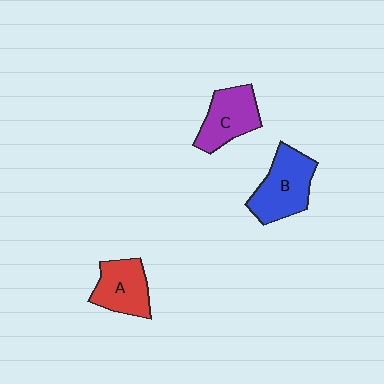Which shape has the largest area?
Shape B (blue).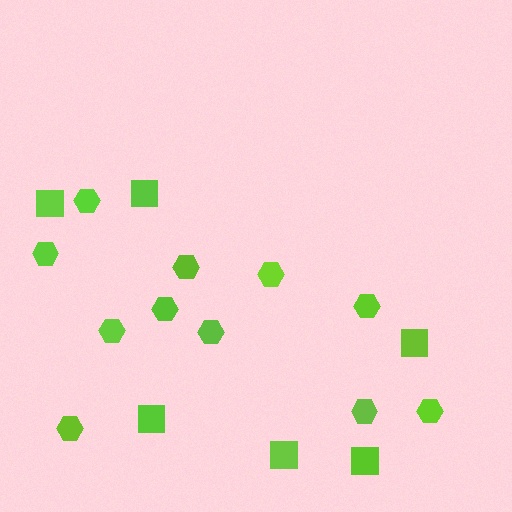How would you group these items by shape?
There are 2 groups: one group of squares (6) and one group of hexagons (11).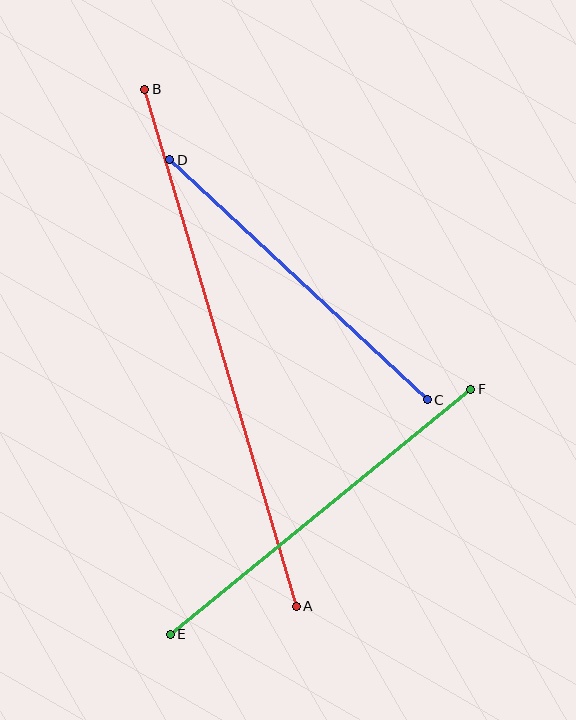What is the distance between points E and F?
The distance is approximately 388 pixels.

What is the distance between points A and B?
The distance is approximately 539 pixels.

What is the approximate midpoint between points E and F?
The midpoint is at approximately (320, 512) pixels.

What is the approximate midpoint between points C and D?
The midpoint is at approximately (298, 280) pixels.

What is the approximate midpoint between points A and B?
The midpoint is at approximately (220, 348) pixels.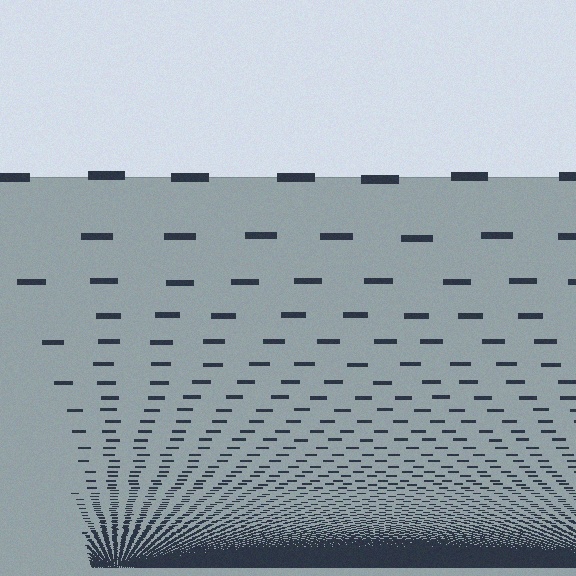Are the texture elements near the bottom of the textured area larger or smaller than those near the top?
Smaller. The gradient is inverted — elements near the bottom are smaller and denser.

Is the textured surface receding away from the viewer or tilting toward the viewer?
The surface appears to tilt toward the viewer. Texture elements get larger and sparser toward the top.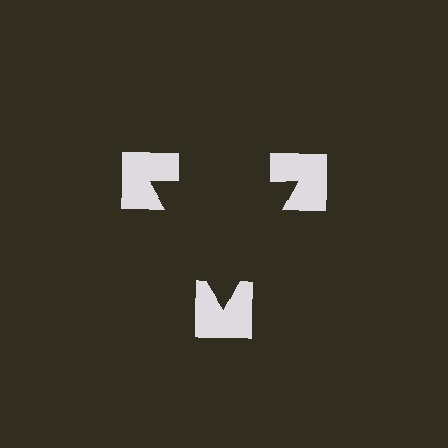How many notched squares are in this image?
There are 3 — one at each vertex of the illusory triangle.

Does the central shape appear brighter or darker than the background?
It typically appears slightly darker than the background, even though no actual brightness change is drawn.